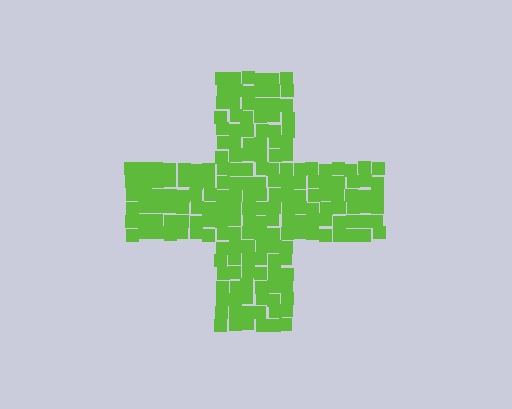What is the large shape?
The large shape is a cross.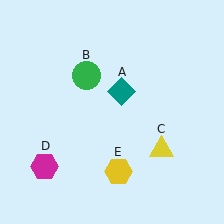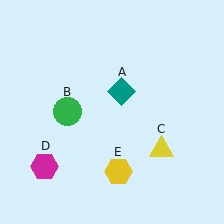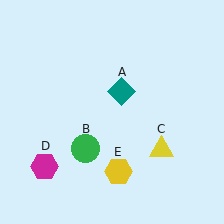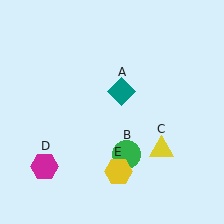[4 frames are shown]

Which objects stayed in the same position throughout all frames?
Teal diamond (object A) and yellow triangle (object C) and magenta hexagon (object D) and yellow hexagon (object E) remained stationary.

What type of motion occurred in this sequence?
The green circle (object B) rotated counterclockwise around the center of the scene.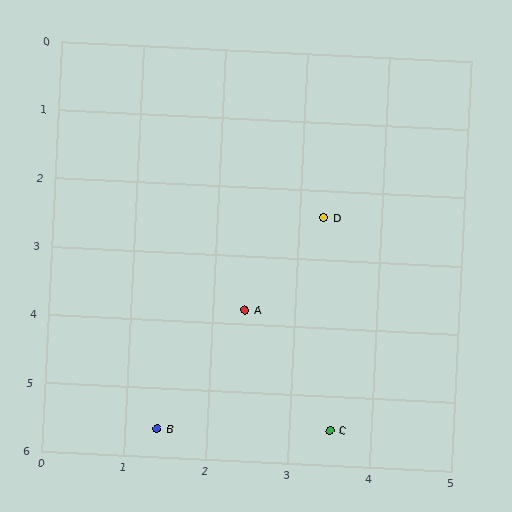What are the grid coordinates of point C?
Point C is at approximately (3.5, 5.5).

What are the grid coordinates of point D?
Point D is at approximately (3.3, 2.4).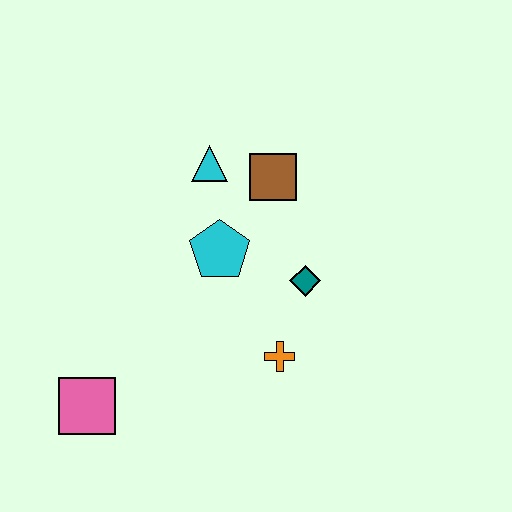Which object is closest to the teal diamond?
The orange cross is closest to the teal diamond.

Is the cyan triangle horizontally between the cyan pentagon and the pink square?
Yes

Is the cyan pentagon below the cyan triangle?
Yes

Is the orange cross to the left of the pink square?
No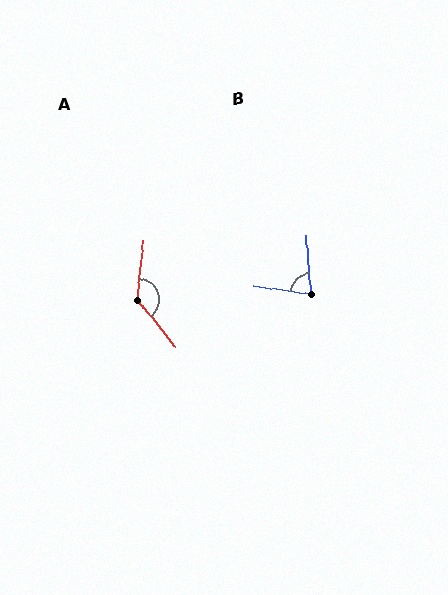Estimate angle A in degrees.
Approximately 134 degrees.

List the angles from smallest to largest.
B (78°), A (134°).